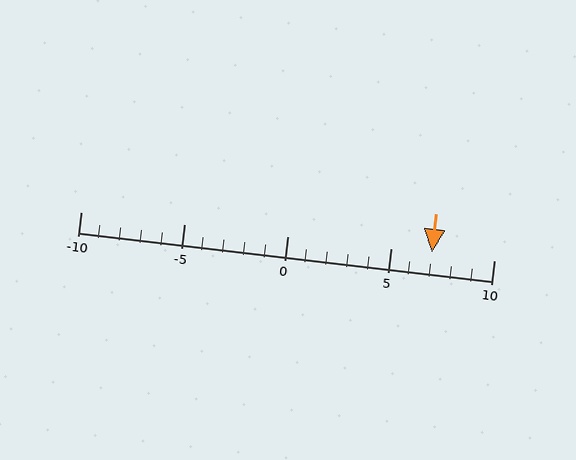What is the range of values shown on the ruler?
The ruler shows values from -10 to 10.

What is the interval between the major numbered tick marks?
The major tick marks are spaced 5 units apart.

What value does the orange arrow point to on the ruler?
The orange arrow points to approximately 7.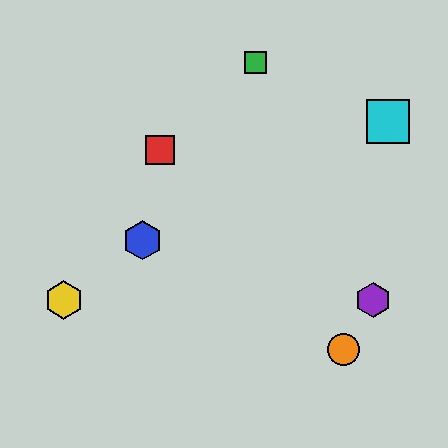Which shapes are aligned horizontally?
The yellow hexagon, the purple hexagon are aligned horizontally.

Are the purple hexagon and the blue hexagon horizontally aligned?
No, the purple hexagon is at y≈300 and the blue hexagon is at y≈240.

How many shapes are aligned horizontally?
2 shapes (the yellow hexagon, the purple hexagon) are aligned horizontally.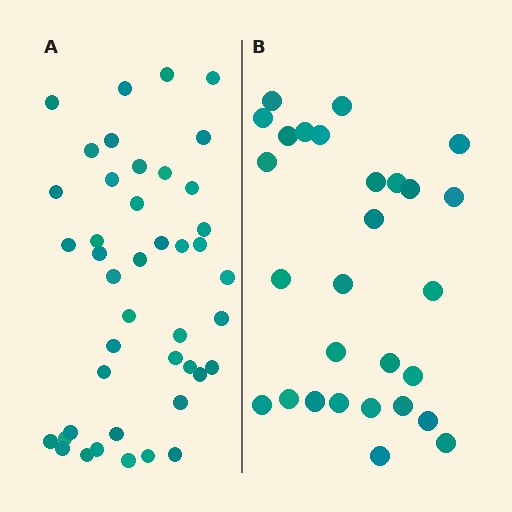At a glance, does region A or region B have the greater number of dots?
Region A (the left region) has more dots.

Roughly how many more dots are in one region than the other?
Region A has approximately 15 more dots than region B.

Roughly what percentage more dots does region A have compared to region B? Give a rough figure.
About 55% more.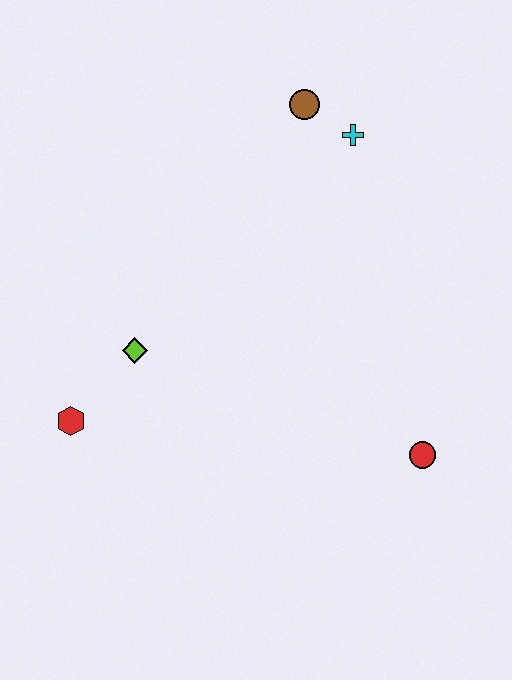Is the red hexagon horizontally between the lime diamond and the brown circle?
No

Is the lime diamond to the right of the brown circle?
No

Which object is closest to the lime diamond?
The red hexagon is closest to the lime diamond.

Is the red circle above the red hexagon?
No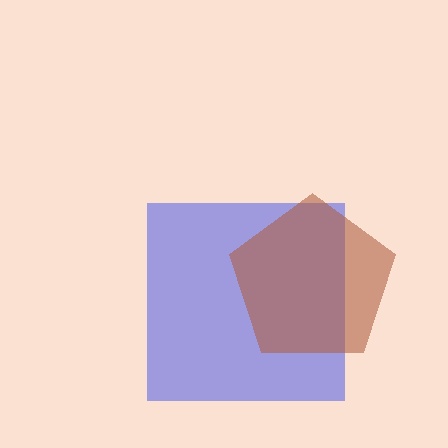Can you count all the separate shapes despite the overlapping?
Yes, there are 2 separate shapes.